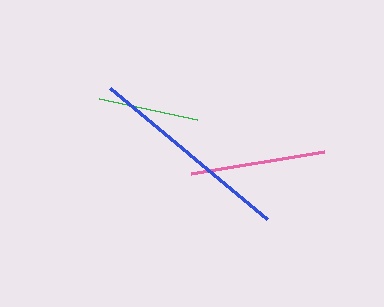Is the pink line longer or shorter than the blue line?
The blue line is longer than the pink line.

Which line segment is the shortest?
The green line is the shortest at approximately 100 pixels.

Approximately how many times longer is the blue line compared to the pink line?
The blue line is approximately 1.5 times the length of the pink line.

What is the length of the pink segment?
The pink segment is approximately 135 pixels long.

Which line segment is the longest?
The blue line is the longest at approximately 205 pixels.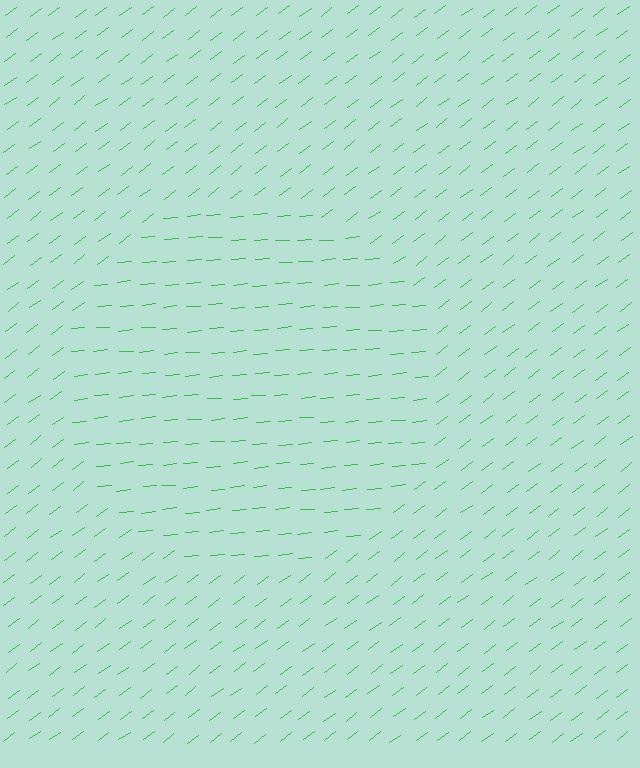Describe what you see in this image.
The image is filled with small green line segments. A circle region in the image has lines oriented differently from the surrounding lines, creating a visible texture boundary.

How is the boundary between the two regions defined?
The boundary is defined purely by a change in line orientation (approximately 32 degrees difference). All lines are the same color and thickness.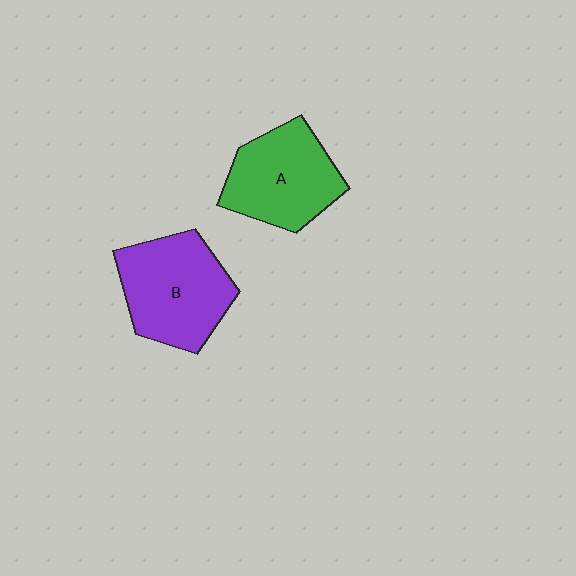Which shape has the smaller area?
Shape A (green).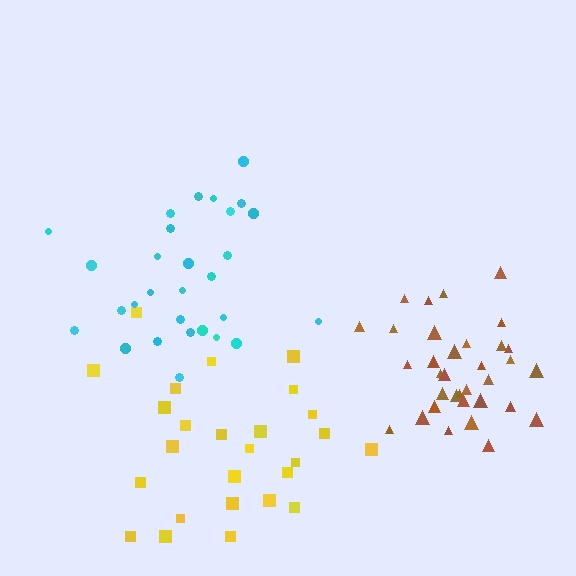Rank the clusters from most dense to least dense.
brown, yellow, cyan.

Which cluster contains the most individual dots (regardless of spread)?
Brown (34).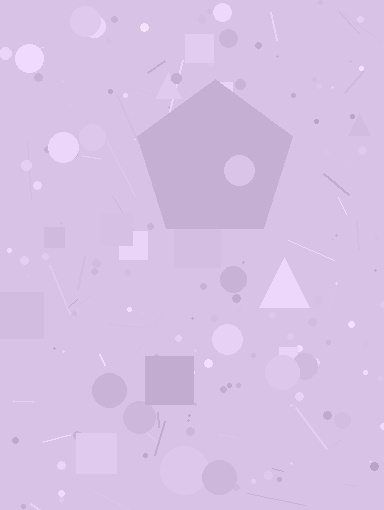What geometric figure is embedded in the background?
A pentagon is embedded in the background.